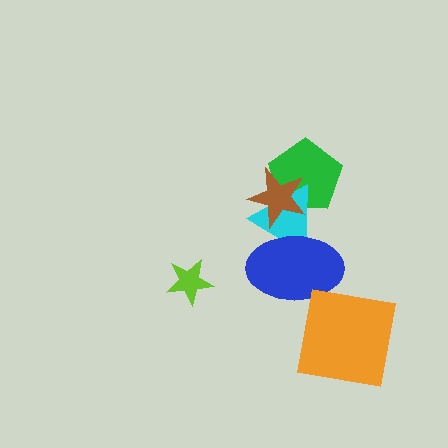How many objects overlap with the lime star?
0 objects overlap with the lime star.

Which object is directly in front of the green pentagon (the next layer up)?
The cyan triangle is directly in front of the green pentagon.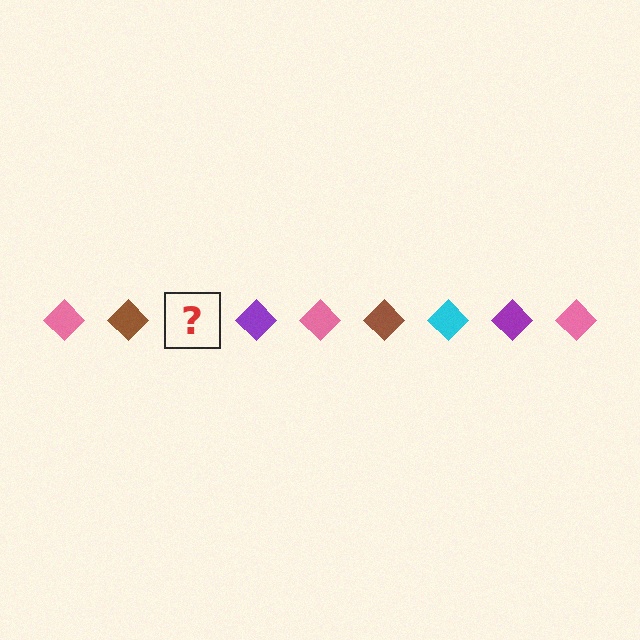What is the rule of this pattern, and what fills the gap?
The rule is that the pattern cycles through pink, brown, cyan, purple diamonds. The gap should be filled with a cyan diamond.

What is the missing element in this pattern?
The missing element is a cyan diamond.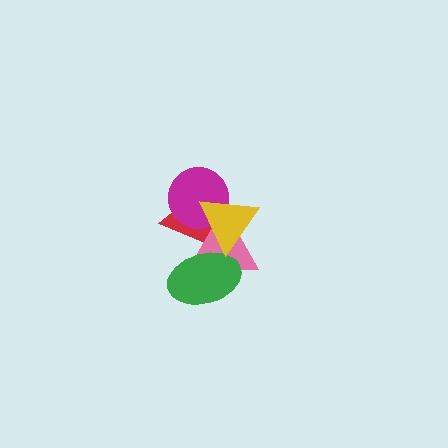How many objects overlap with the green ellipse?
3 objects overlap with the green ellipse.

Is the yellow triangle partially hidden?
No, no other shape covers it.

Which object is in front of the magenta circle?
The yellow triangle is in front of the magenta circle.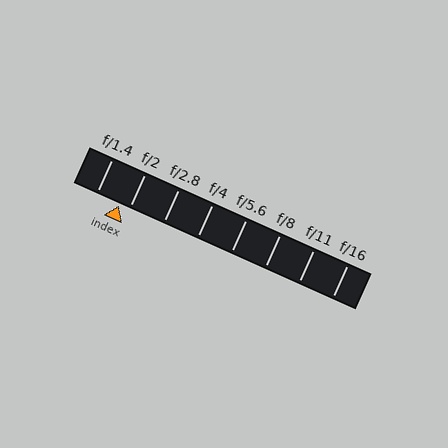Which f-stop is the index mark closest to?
The index mark is closest to f/2.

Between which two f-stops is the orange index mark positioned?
The index mark is between f/1.4 and f/2.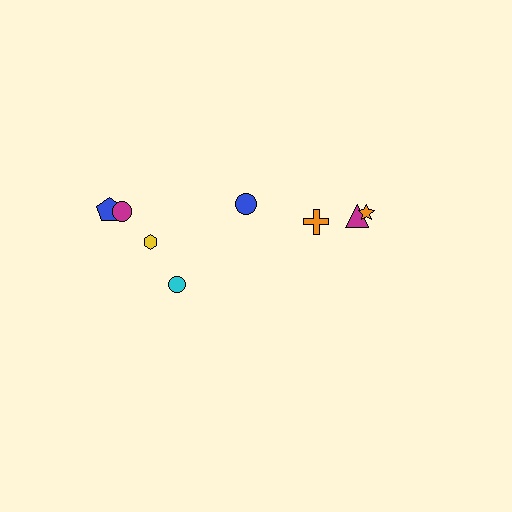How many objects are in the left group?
There are 5 objects.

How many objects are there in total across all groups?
There are 8 objects.